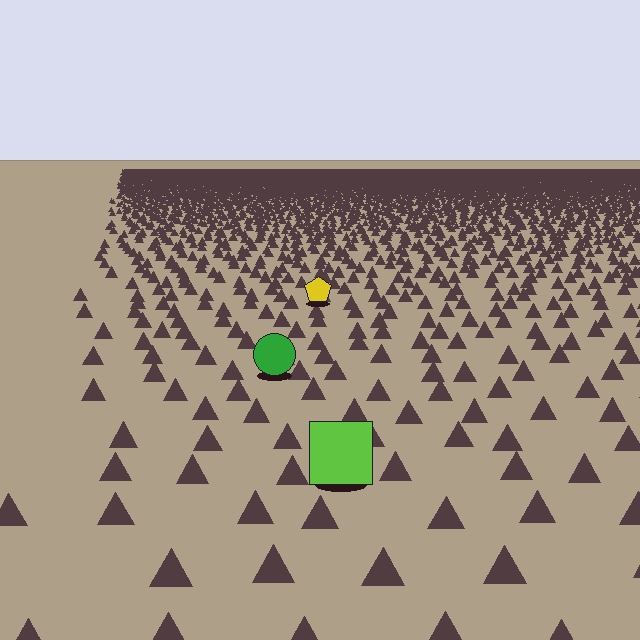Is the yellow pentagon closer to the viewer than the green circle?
No. The green circle is closer — you can tell from the texture gradient: the ground texture is coarser near it.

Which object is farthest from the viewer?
The yellow pentagon is farthest from the viewer. It appears smaller and the ground texture around it is denser.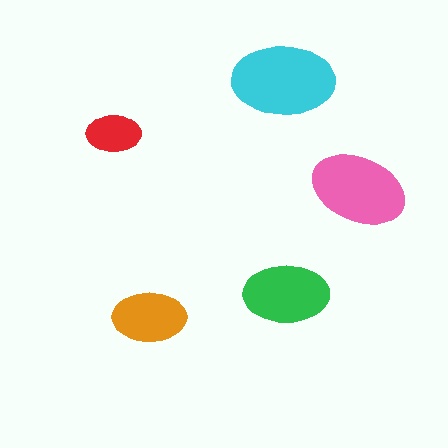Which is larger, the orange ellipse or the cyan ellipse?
The cyan one.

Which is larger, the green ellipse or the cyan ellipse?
The cyan one.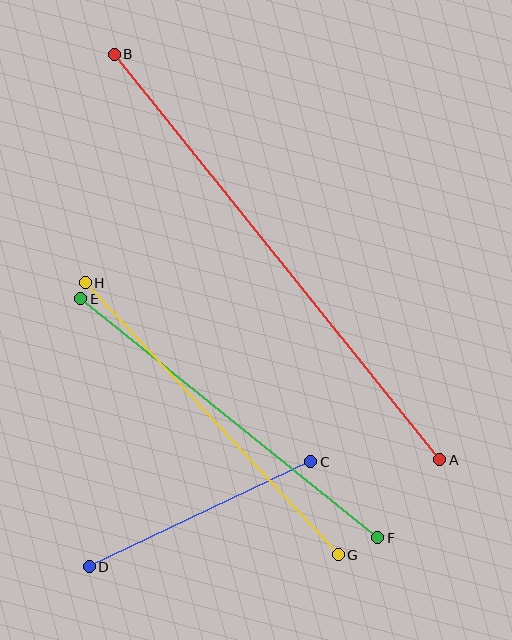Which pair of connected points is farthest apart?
Points A and B are farthest apart.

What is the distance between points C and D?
The distance is approximately 245 pixels.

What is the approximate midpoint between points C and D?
The midpoint is at approximately (200, 514) pixels.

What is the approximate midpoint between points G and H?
The midpoint is at approximately (212, 419) pixels.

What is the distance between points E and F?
The distance is approximately 381 pixels.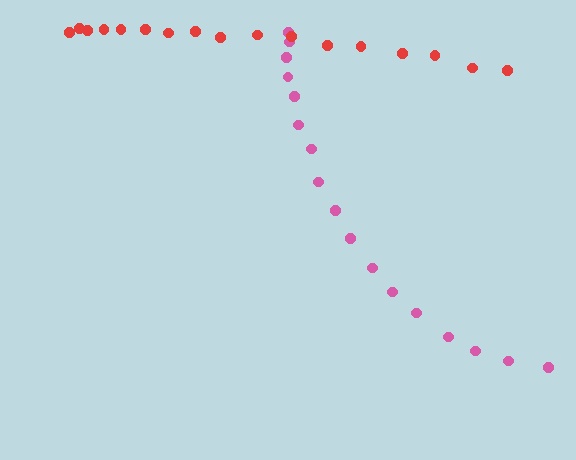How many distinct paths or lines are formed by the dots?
There are 2 distinct paths.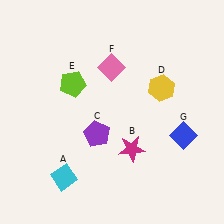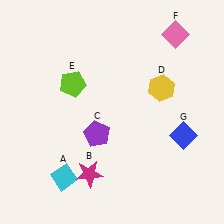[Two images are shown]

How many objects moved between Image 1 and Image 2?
2 objects moved between the two images.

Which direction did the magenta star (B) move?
The magenta star (B) moved left.